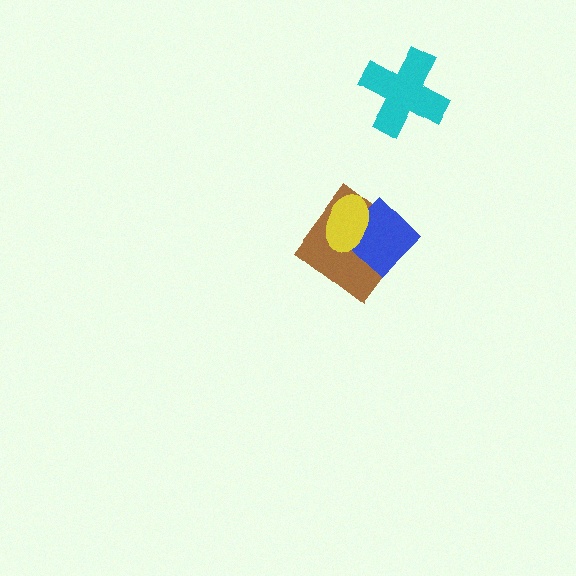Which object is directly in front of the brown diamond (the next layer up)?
The blue diamond is directly in front of the brown diamond.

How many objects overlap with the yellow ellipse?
2 objects overlap with the yellow ellipse.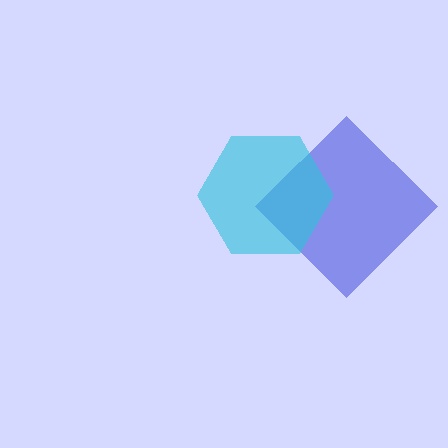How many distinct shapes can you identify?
There are 2 distinct shapes: a blue diamond, a cyan hexagon.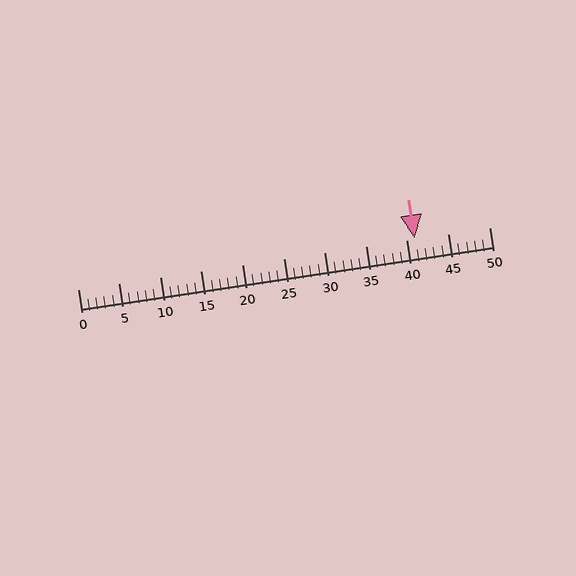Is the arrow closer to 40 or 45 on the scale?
The arrow is closer to 40.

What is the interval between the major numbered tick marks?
The major tick marks are spaced 5 units apart.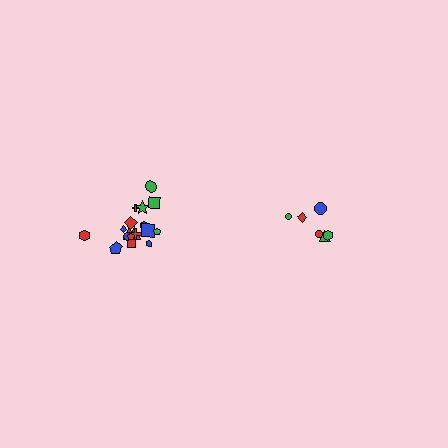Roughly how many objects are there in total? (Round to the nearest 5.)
Roughly 25 objects in total.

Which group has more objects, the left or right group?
The left group.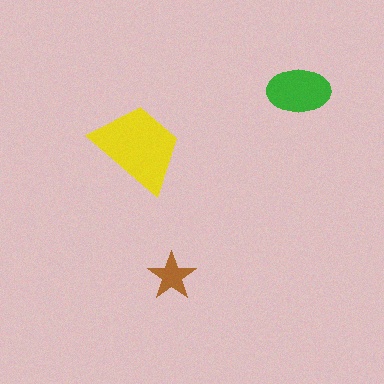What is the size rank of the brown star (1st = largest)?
3rd.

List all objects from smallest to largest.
The brown star, the green ellipse, the yellow trapezoid.